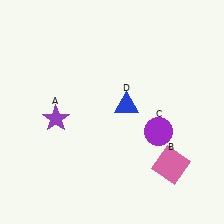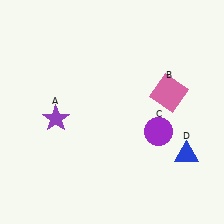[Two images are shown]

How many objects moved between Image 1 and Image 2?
2 objects moved between the two images.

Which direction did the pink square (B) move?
The pink square (B) moved up.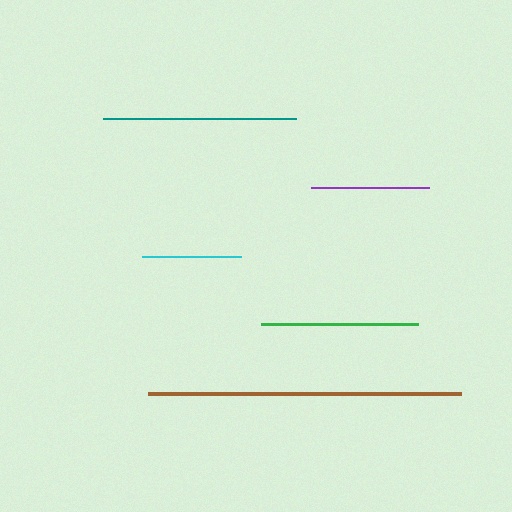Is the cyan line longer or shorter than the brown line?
The brown line is longer than the cyan line.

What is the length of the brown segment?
The brown segment is approximately 313 pixels long.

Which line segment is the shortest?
The cyan line is the shortest at approximately 99 pixels.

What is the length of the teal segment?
The teal segment is approximately 193 pixels long.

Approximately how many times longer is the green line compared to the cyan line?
The green line is approximately 1.6 times the length of the cyan line.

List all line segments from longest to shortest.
From longest to shortest: brown, teal, green, purple, cyan.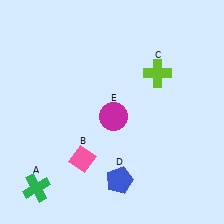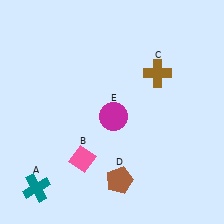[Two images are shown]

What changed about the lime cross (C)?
In Image 1, C is lime. In Image 2, it changed to brown.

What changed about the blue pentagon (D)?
In Image 1, D is blue. In Image 2, it changed to brown.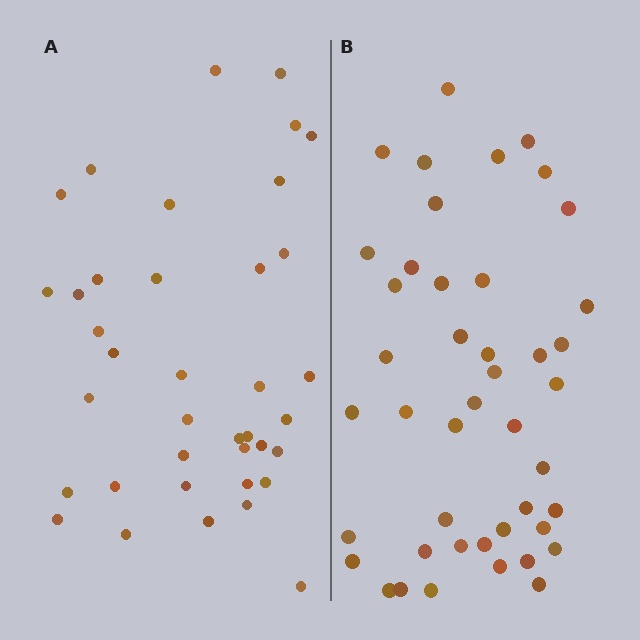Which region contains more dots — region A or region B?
Region B (the right region) has more dots.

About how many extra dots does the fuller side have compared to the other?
Region B has about 6 more dots than region A.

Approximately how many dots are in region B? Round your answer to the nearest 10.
About 40 dots. (The exact count is 44, which rounds to 40.)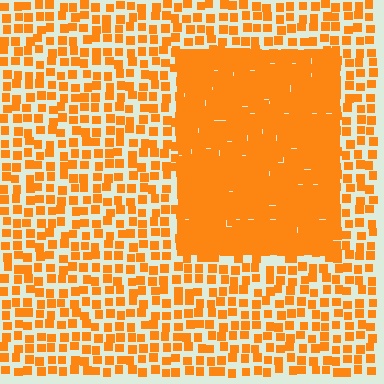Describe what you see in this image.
The image contains small orange elements arranged at two different densities. A rectangle-shaped region is visible where the elements are more densely packed than the surrounding area.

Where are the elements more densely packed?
The elements are more densely packed inside the rectangle boundary.